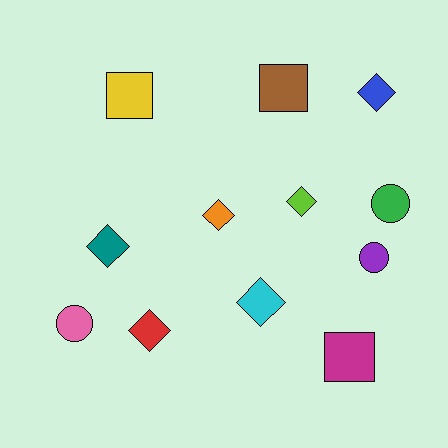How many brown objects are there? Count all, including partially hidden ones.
There is 1 brown object.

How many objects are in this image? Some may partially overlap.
There are 12 objects.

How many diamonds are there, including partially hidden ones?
There are 6 diamonds.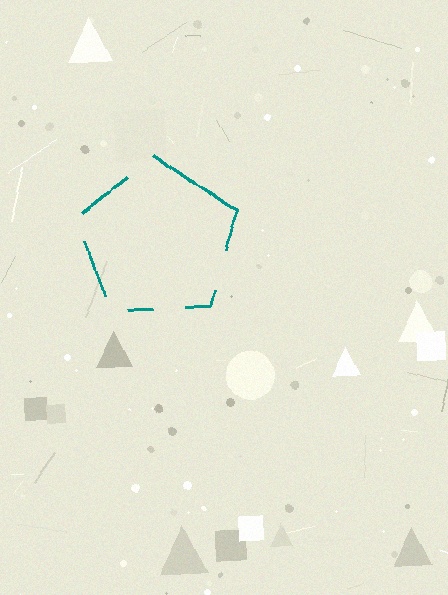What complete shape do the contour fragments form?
The contour fragments form a pentagon.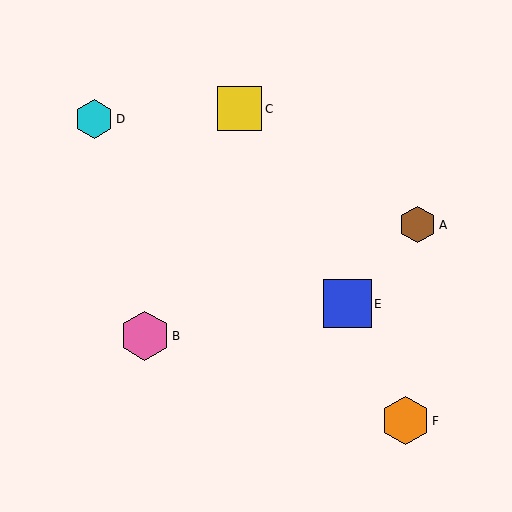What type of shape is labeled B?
Shape B is a pink hexagon.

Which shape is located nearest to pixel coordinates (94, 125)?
The cyan hexagon (labeled D) at (94, 119) is nearest to that location.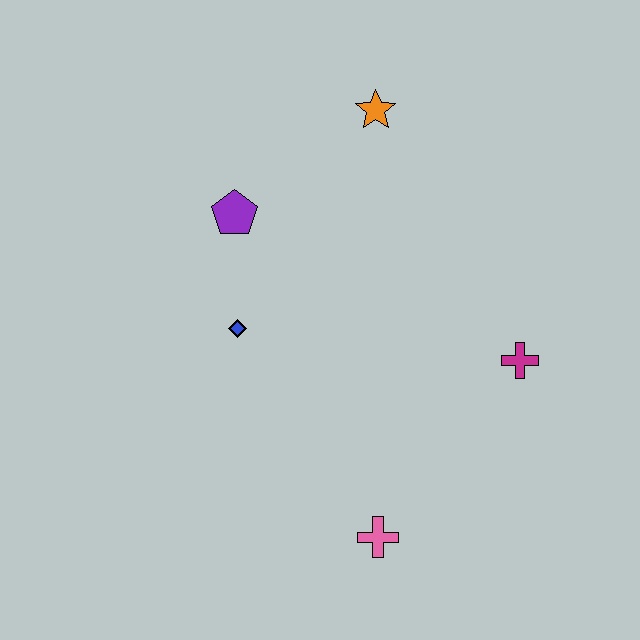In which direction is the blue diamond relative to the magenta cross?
The blue diamond is to the left of the magenta cross.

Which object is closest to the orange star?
The purple pentagon is closest to the orange star.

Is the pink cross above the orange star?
No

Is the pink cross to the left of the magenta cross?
Yes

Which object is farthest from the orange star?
The pink cross is farthest from the orange star.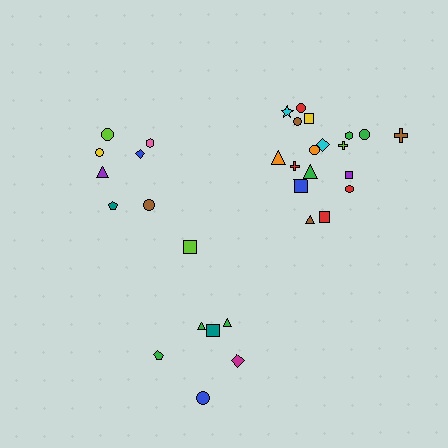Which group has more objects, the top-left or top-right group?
The top-right group.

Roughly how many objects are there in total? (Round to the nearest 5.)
Roughly 30 objects in total.